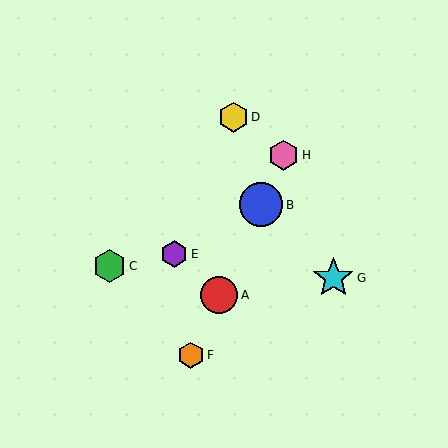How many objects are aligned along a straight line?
4 objects (A, B, F, H) are aligned along a straight line.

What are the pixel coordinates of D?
Object D is at (233, 117).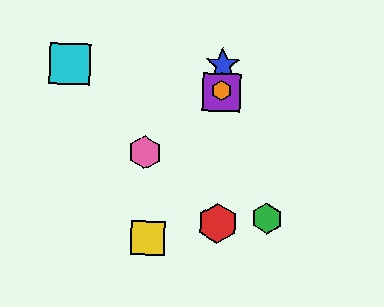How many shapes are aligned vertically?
4 shapes (the red hexagon, the blue star, the purple square, the orange hexagon) are aligned vertically.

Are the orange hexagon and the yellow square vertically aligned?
No, the orange hexagon is at x≈222 and the yellow square is at x≈148.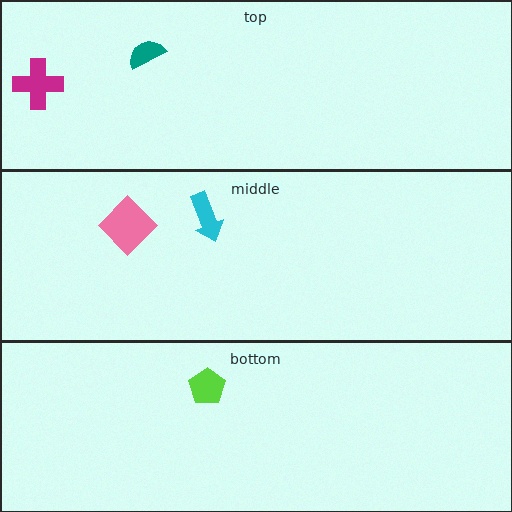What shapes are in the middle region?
The cyan arrow, the pink diamond.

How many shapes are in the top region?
2.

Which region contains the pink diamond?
The middle region.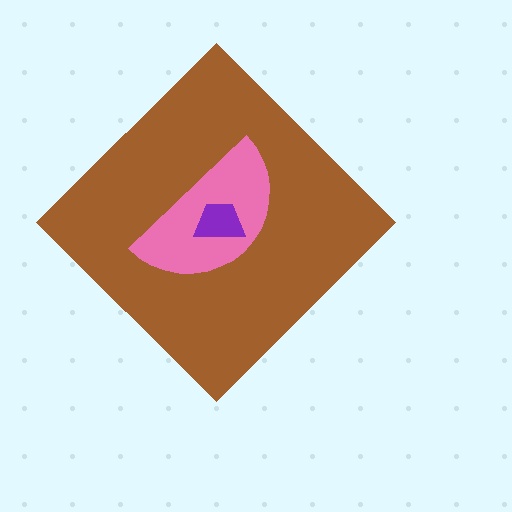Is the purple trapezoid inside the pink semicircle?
Yes.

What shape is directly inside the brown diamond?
The pink semicircle.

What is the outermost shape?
The brown diamond.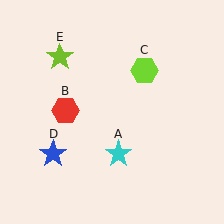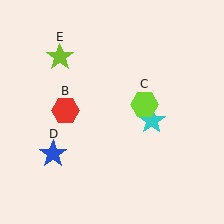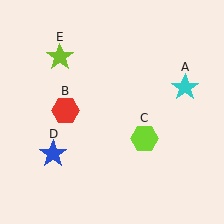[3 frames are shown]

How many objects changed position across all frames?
2 objects changed position: cyan star (object A), lime hexagon (object C).